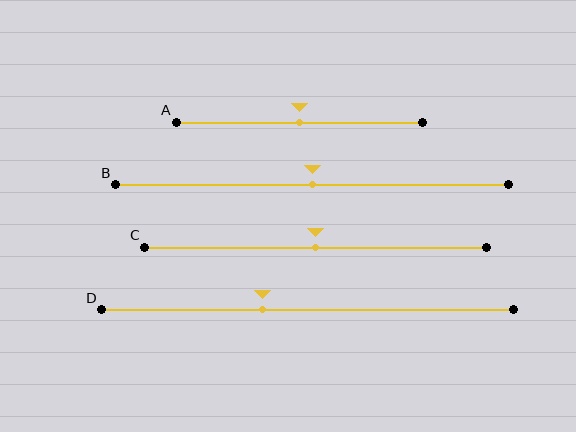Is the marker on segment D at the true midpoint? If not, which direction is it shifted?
No, the marker on segment D is shifted to the left by about 11% of the segment length.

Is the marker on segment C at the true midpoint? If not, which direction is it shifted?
Yes, the marker on segment C is at the true midpoint.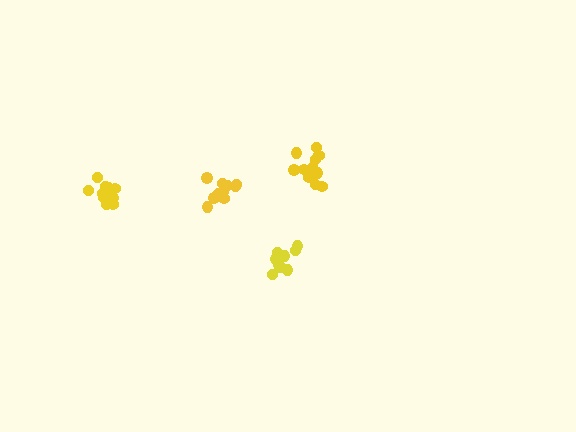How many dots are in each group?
Group 1: 12 dots, Group 2: 13 dots, Group 3: 10 dots, Group 4: 10 dots (45 total).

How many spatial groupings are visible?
There are 4 spatial groupings.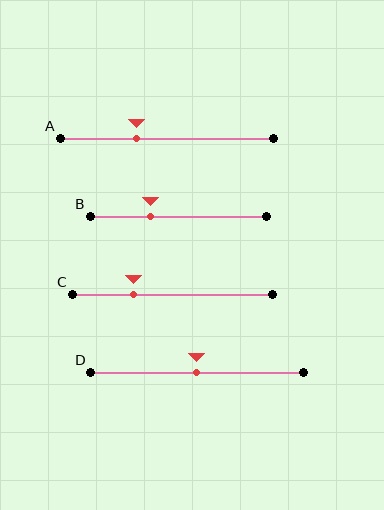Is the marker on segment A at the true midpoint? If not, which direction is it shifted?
No, the marker on segment A is shifted to the left by about 14% of the segment length.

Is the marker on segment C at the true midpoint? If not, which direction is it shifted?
No, the marker on segment C is shifted to the left by about 19% of the segment length.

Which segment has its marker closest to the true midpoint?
Segment D has its marker closest to the true midpoint.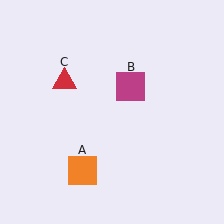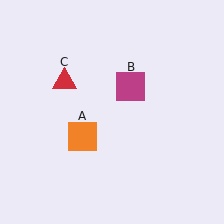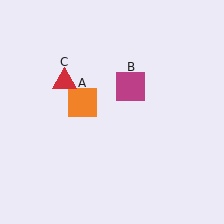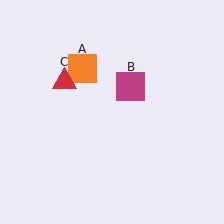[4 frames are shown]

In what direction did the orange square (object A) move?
The orange square (object A) moved up.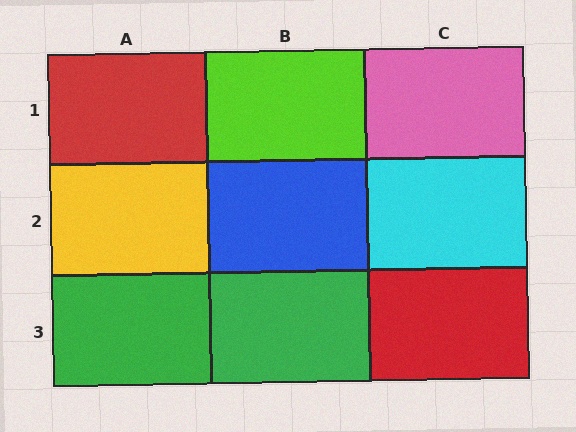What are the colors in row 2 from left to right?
Yellow, blue, cyan.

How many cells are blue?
1 cell is blue.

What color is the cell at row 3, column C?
Red.